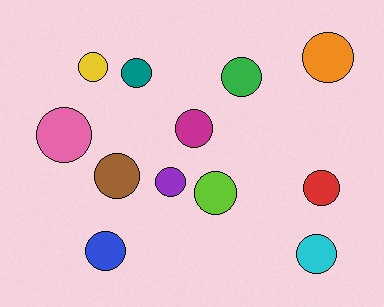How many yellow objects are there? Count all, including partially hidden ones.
There is 1 yellow object.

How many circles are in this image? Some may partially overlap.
There are 12 circles.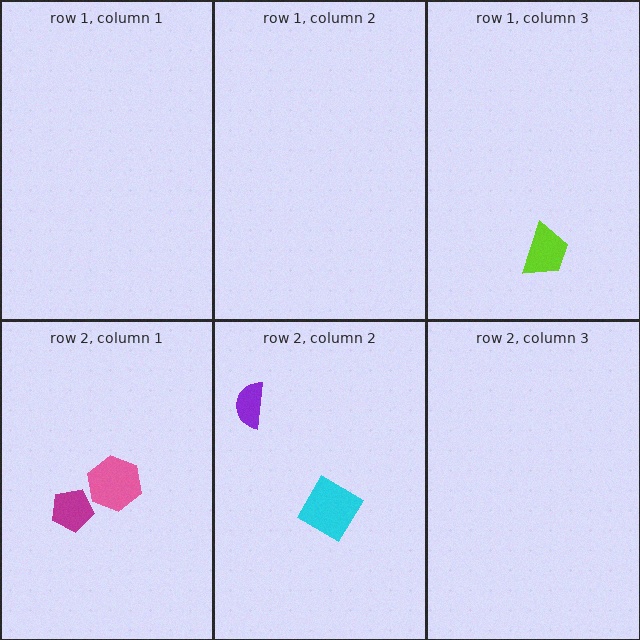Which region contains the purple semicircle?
The row 2, column 2 region.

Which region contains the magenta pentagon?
The row 2, column 1 region.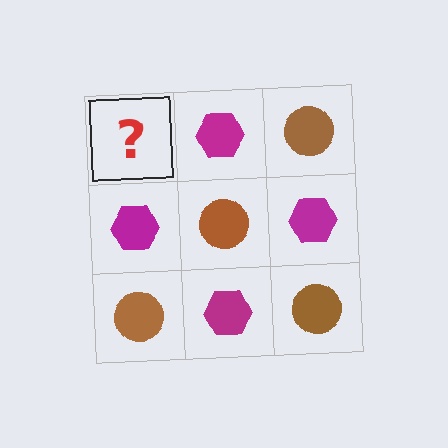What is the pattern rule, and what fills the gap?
The rule is that it alternates brown circle and magenta hexagon in a checkerboard pattern. The gap should be filled with a brown circle.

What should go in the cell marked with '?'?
The missing cell should contain a brown circle.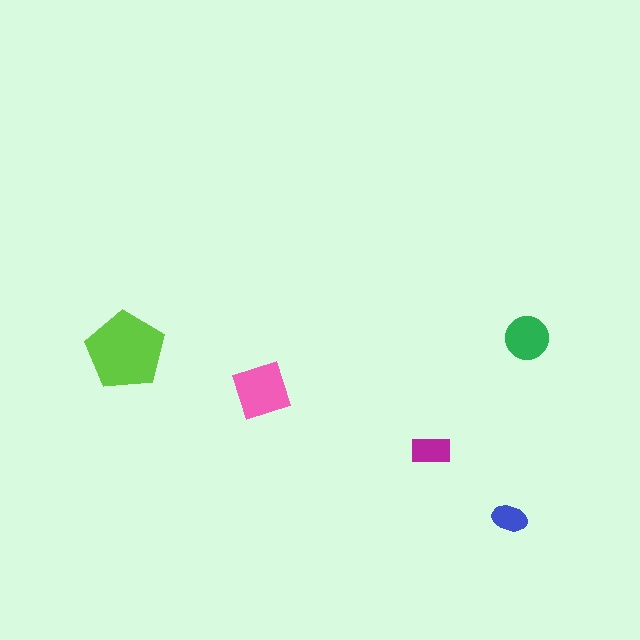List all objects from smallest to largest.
The blue ellipse, the magenta rectangle, the green circle, the pink diamond, the lime pentagon.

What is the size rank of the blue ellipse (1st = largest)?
5th.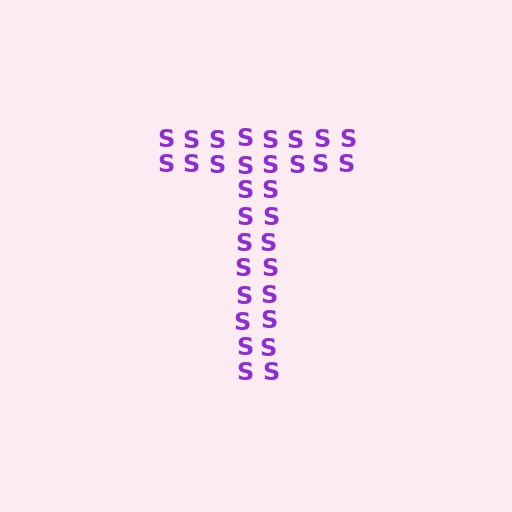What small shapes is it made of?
It is made of small letter S's.